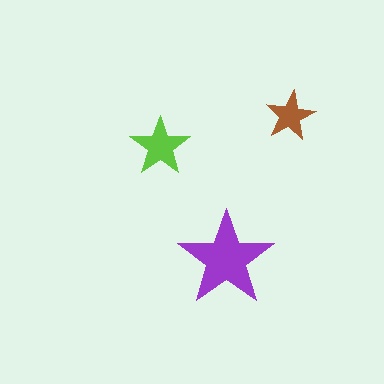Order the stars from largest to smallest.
the purple one, the lime one, the brown one.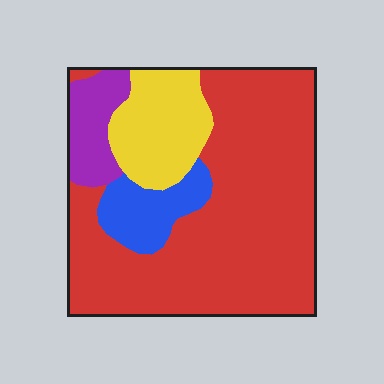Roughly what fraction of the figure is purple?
Purple takes up less than a sixth of the figure.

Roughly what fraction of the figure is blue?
Blue covers around 10% of the figure.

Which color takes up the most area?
Red, at roughly 65%.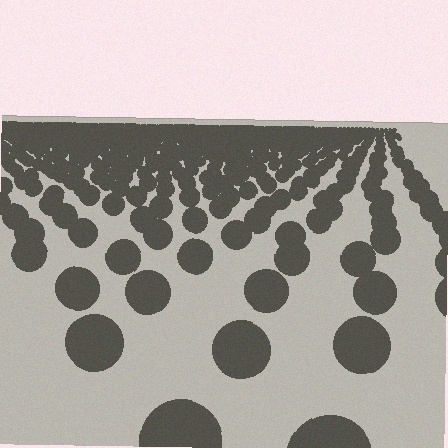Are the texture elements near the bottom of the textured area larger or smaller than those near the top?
Larger. Near the bottom, elements are closer to the viewer and appear at a bigger on-screen size.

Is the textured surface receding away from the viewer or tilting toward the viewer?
The surface is receding away from the viewer. Texture elements get smaller and denser toward the top.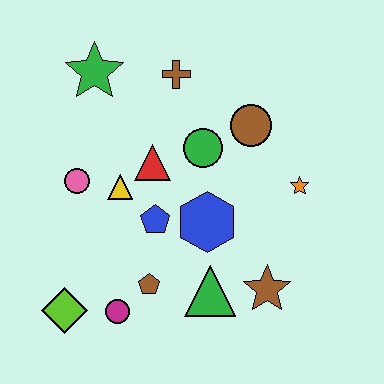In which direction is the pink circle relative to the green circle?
The pink circle is to the left of the green circle.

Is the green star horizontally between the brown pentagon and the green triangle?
No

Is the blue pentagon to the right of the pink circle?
Yes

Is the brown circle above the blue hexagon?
Yes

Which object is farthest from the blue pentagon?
The green star is farthest from the blue pentagon.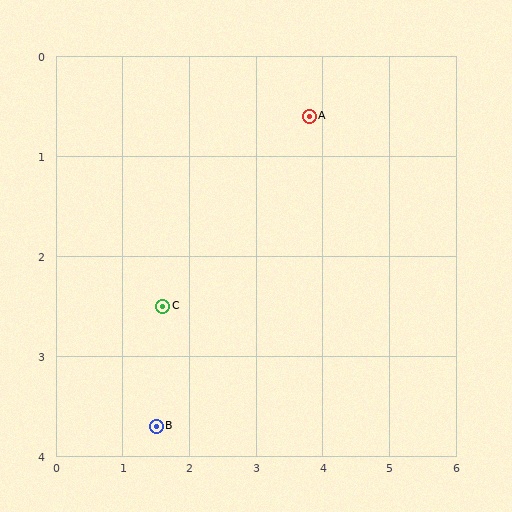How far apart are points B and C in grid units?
Points B and C are about 1.2 grid units apart.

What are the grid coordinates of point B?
Point B is at approximately (1.5, 3.7).